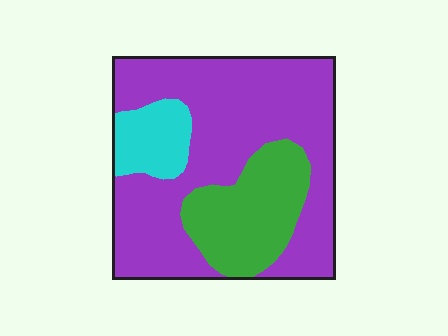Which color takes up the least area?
Cyan, at roughly 10%.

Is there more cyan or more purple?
Purple.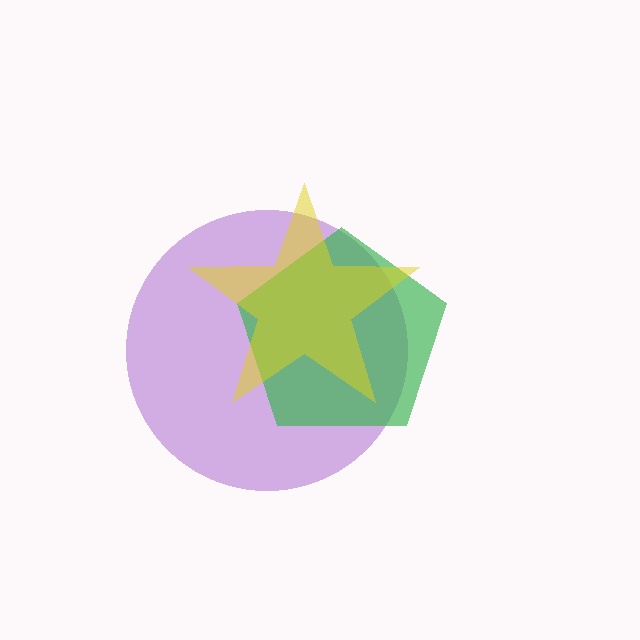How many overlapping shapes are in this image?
There are 3 overlapping shapes in the image.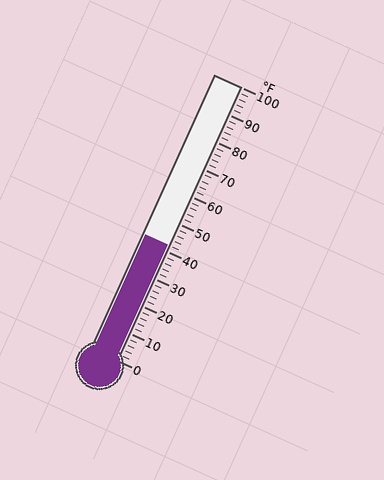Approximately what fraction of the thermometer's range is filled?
The thermometer is filled to approximately 40% of its range.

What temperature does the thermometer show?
The thermometer shows approximately 42°F.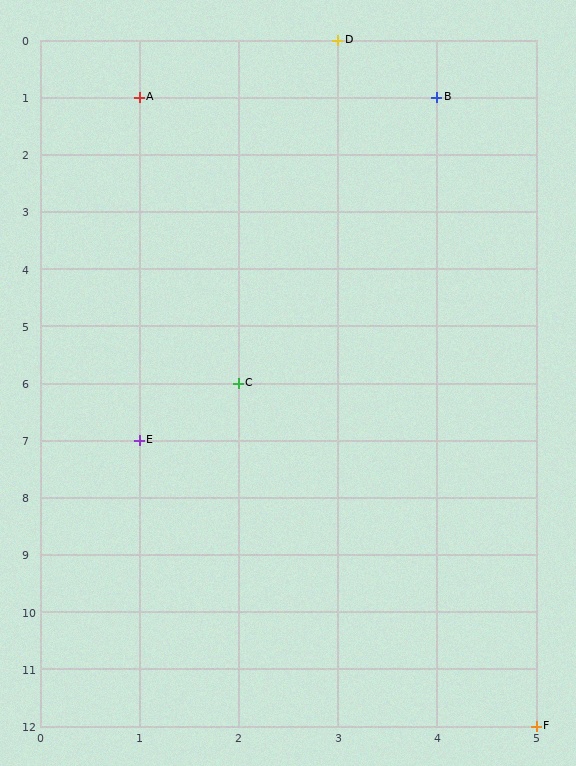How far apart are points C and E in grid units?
Points C and E are 1 column and 1 row apart (about 1.4 grid units diagonally).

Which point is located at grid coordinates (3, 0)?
Point D is at (3, 0).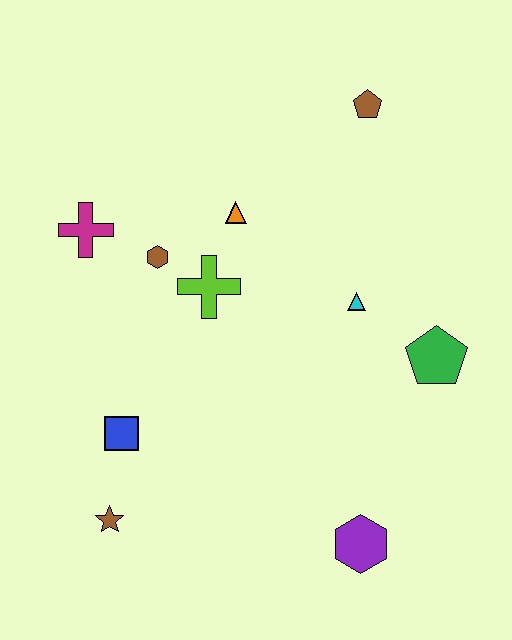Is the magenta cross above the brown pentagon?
No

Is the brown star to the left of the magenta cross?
No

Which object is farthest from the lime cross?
The purple hexagon is farthest from the lime cross.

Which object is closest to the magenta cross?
The brown hexagon is closest to the magenta cross.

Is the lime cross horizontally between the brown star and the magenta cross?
No